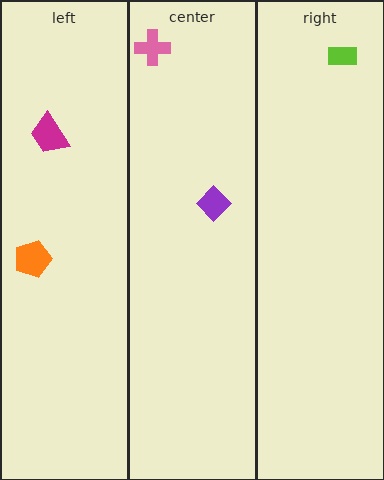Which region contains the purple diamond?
The center region.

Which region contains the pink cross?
The center region.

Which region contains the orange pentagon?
The left region.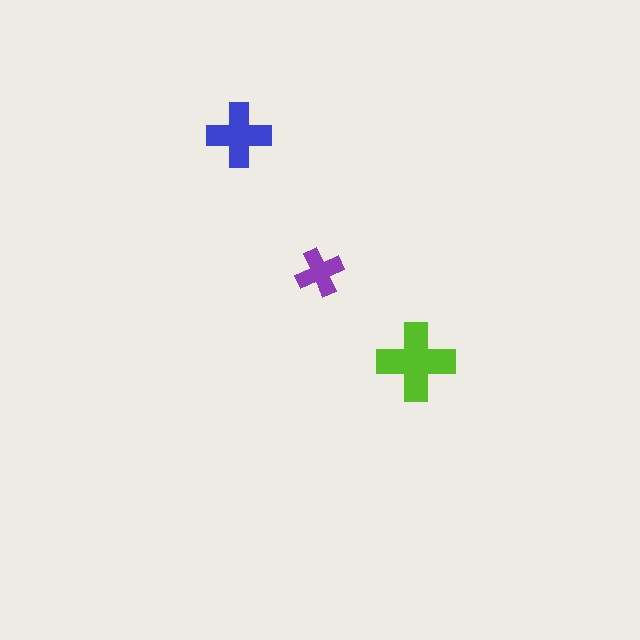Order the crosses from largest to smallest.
the lime one, the blue one, the purple one.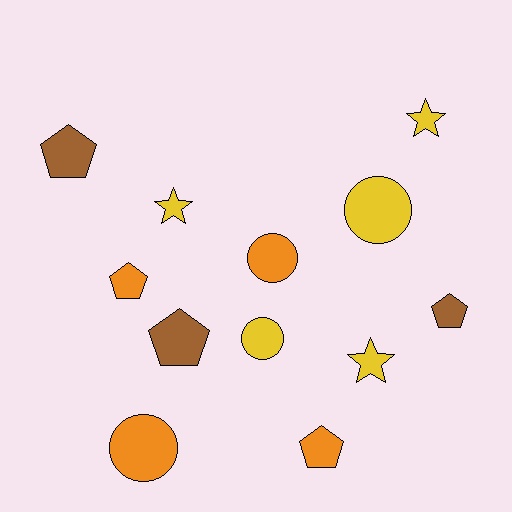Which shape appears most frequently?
Pentagon, with 5 objects.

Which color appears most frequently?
Yellow, with 5 objects.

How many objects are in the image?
There are 12 objects.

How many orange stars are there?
There are no orange stars.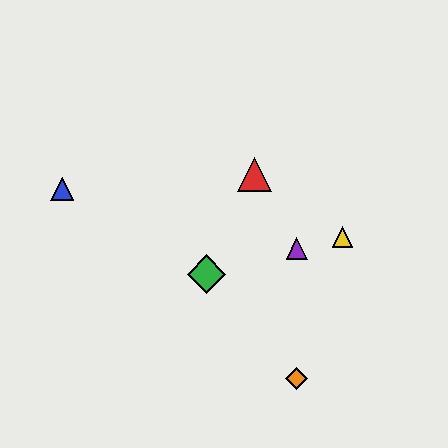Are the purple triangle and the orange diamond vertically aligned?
Yes, both are at x≈297.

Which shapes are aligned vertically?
The purple triangle, the orange diamond are aligned vertically.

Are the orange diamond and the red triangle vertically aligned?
No, the orange diamond is at x≈297 and the red triangle is at x≈254.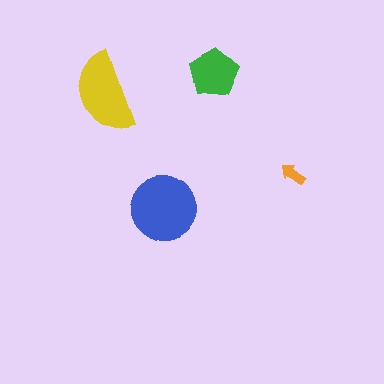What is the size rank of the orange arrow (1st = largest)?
4th.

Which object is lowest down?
The blue circle is bottommost.